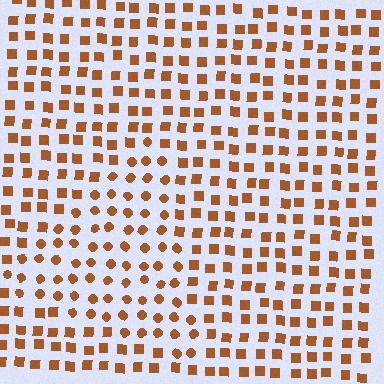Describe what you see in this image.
The image is filled with small brown elements arranged in a uniform grid. A triangle-shaped region contains circles, while the surrounding area contains squares. The boundary is defined purely by the change in element shape.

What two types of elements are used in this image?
The image uses circles inside the triangle region and squares outside it.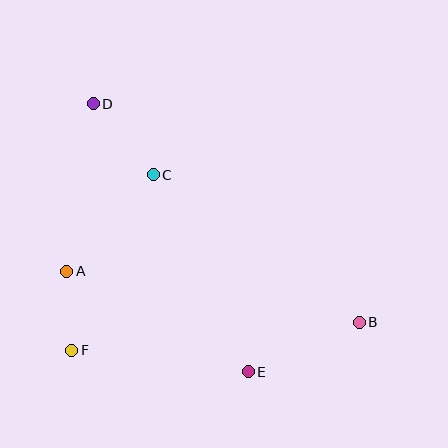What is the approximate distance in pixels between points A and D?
The distance between A and D is approximately 170 pixels.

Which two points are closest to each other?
Points A and F are closest to each other.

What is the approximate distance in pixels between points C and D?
The distance between C and D is approximately 93 pixels.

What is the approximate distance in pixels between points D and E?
The distance between D and E is approximately 310 pixels.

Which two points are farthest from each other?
Points B and D are farthest from each other.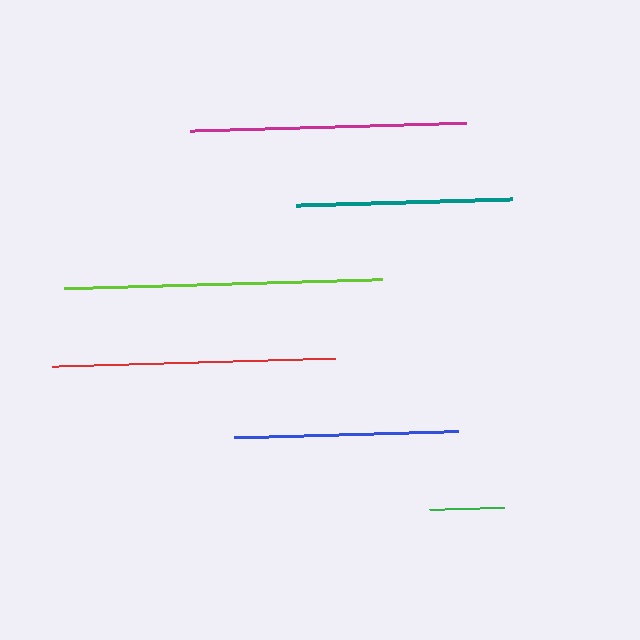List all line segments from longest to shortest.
From longest to shortest: lime, red, magenta, blue, teal, green.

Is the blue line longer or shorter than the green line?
The blue line is longer than the green line.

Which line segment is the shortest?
The green line is the shortest at approximately 75 pixels.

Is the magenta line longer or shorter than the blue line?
The magenta line is longer than the blue line.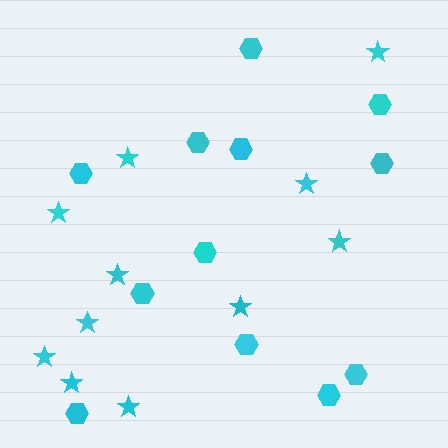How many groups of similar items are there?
There are 2 groups: one group of hexagons (12) and one group of stars (11).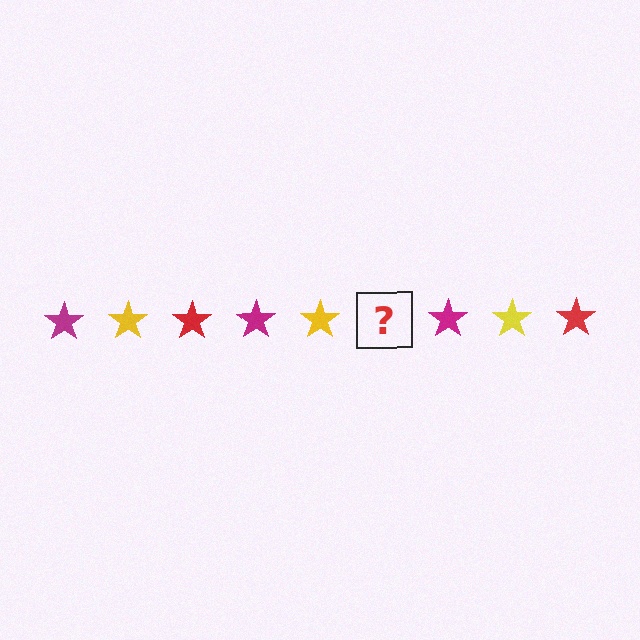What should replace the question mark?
The question mark should be replaced with a red star.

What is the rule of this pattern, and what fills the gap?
The rule is that the pattern cycles through magenta, yellow, red stars. The gap should be filled with a red star.